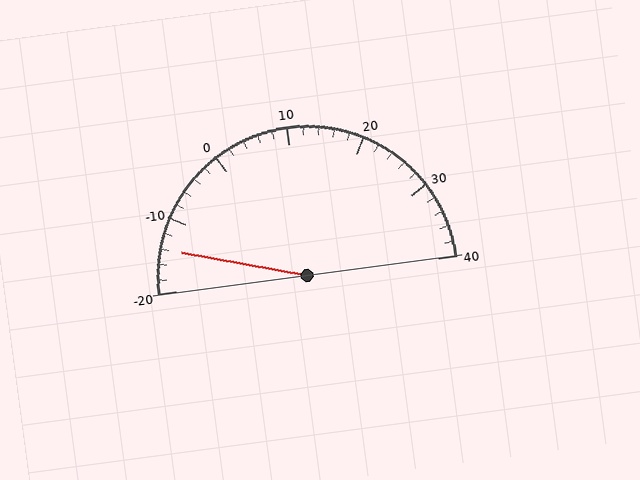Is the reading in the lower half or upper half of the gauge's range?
The reading is in the lower half of the range (-20 to 40).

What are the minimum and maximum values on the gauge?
The gauge ranges from -20 to 40.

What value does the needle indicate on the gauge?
The needle indicates approximately -14.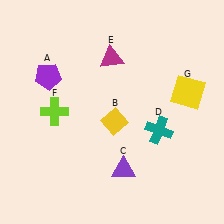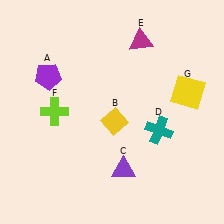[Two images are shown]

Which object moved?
The magenta triangle (E) moved right.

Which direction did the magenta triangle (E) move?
The magenta triangle (E) moved right.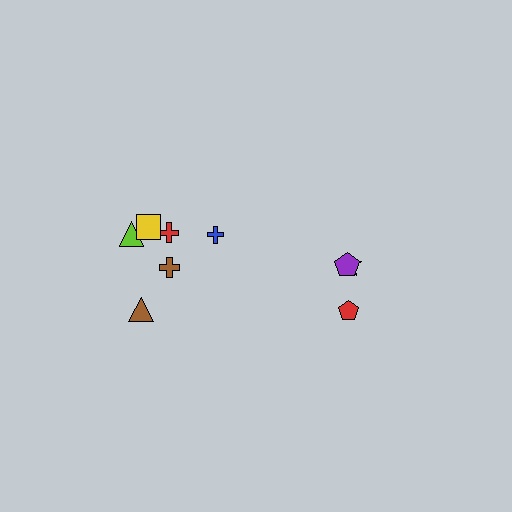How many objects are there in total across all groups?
There are 9 objects.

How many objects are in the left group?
There are 6 objects.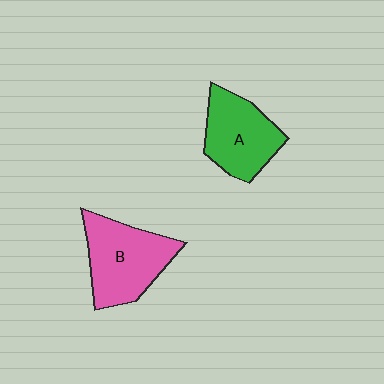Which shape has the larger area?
Shape B (pink).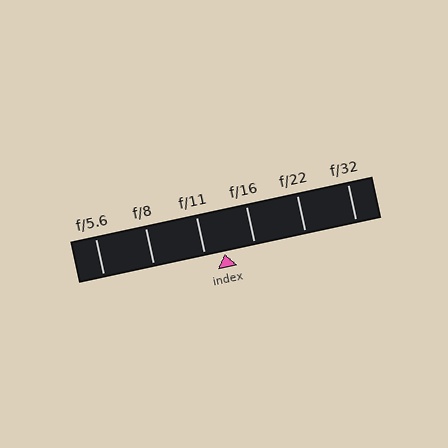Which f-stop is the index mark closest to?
The index mark is closest to f/11.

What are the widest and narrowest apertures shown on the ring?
The widest aperture shown is f/5.6 and the narrowest is f/32.